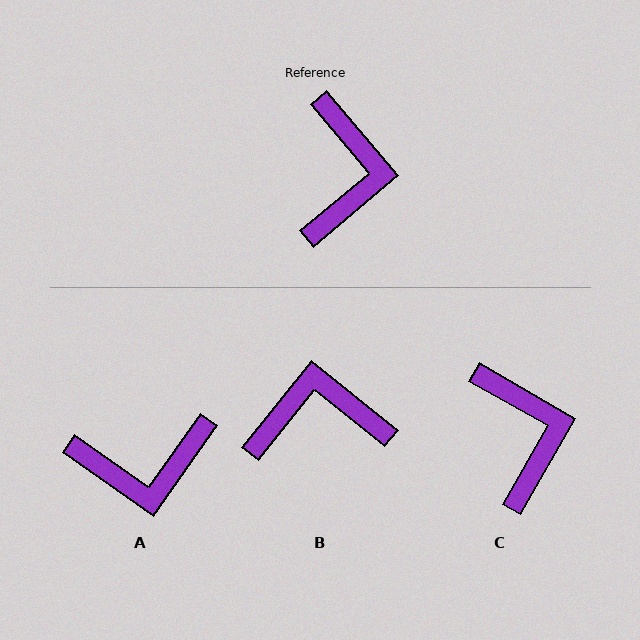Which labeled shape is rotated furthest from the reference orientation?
B, about 101 degrees away.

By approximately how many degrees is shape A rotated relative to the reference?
Approximately 75 degrees clockwise.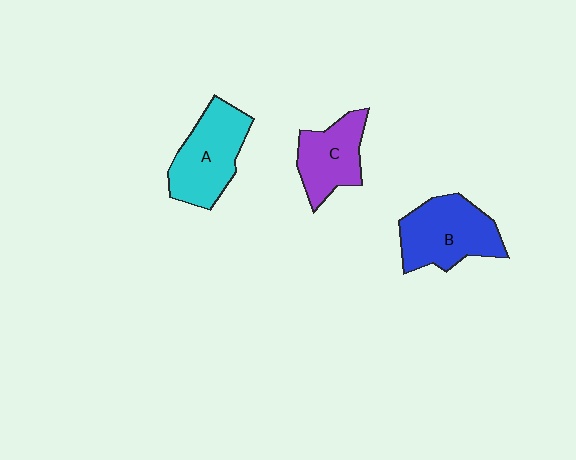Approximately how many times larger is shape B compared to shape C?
Approximately 1.3 times.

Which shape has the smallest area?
Shape C (purple).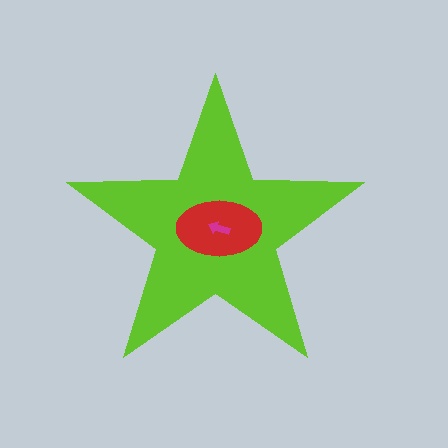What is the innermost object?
The magenta arrow.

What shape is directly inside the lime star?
The red ellipse.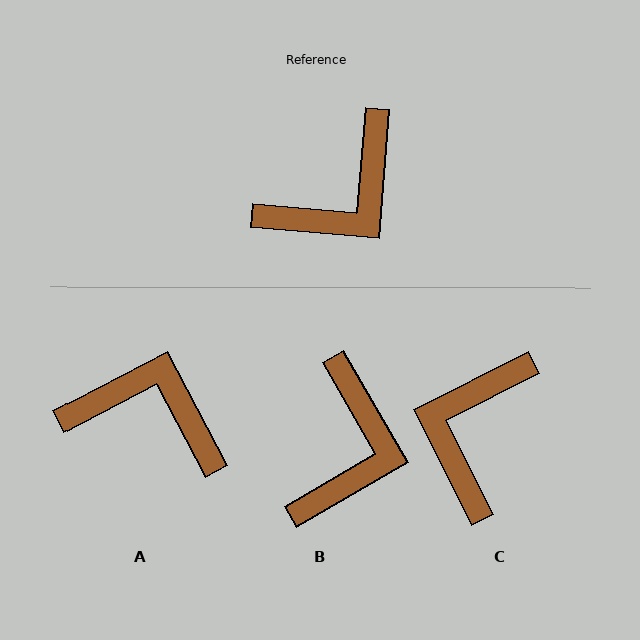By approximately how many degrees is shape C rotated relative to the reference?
Approximately 149 degrees clockwise.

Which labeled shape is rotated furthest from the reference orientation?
C, about 149 degrees away.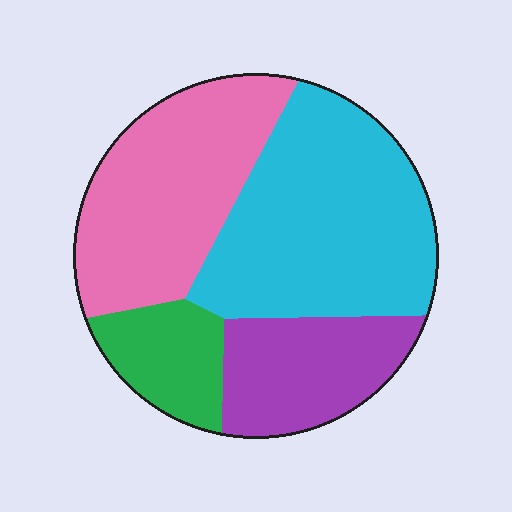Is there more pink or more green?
Pink.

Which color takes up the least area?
Green, at roughly 10%.